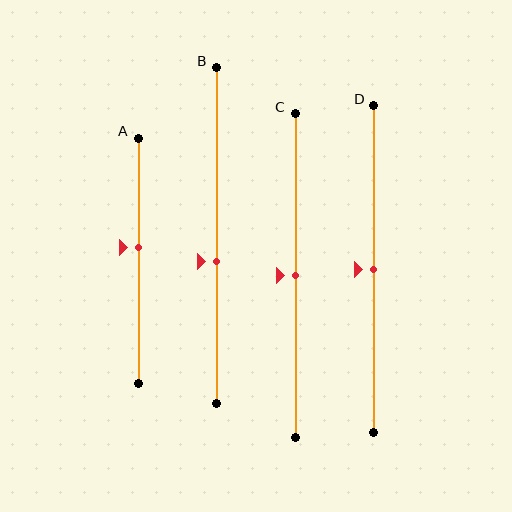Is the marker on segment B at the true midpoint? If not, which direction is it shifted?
No, the marker on segment B is shifted downward by about 8% of the segment length.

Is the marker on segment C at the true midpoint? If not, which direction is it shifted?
Yes, the marker on segment C is at the true midpoint.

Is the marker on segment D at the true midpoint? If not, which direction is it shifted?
Yes, the marker on segment D is at the true midpoint.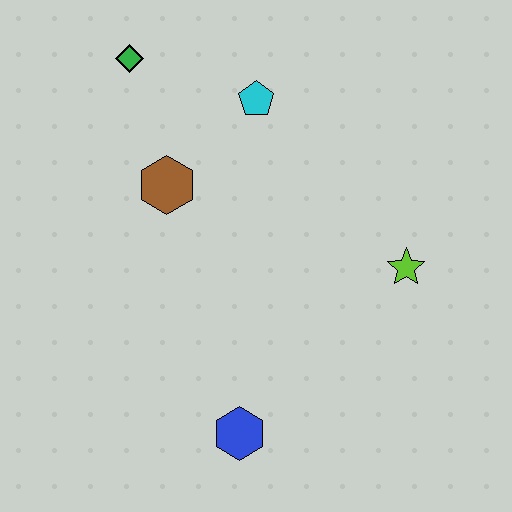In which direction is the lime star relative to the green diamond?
The lime star is to the right of the green diamond.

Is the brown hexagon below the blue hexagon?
No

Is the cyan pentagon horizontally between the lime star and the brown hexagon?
Yes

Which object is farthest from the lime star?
The green diamond is farthest from the lime star.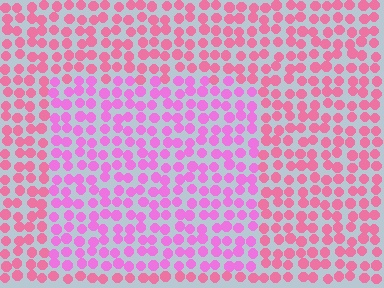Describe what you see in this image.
The image is filled with small pink elements in a uniform arrangement. A rectangle-shaped region is visible where the elements are tinted to a slightly different hue, forming a subtle color boundary.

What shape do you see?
I see a rectangle.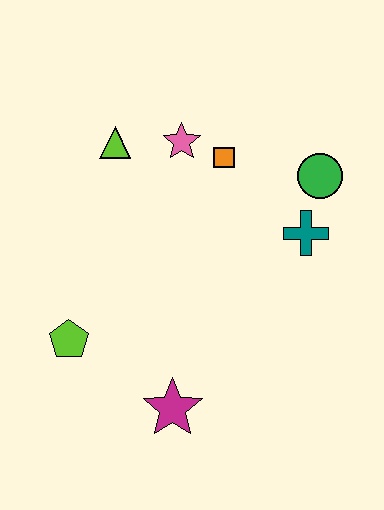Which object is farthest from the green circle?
The lime pentagon is farthest from the green circle.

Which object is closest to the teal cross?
The green circle is closest to the teal cross.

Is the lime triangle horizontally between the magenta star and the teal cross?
No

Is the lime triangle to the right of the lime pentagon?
Yes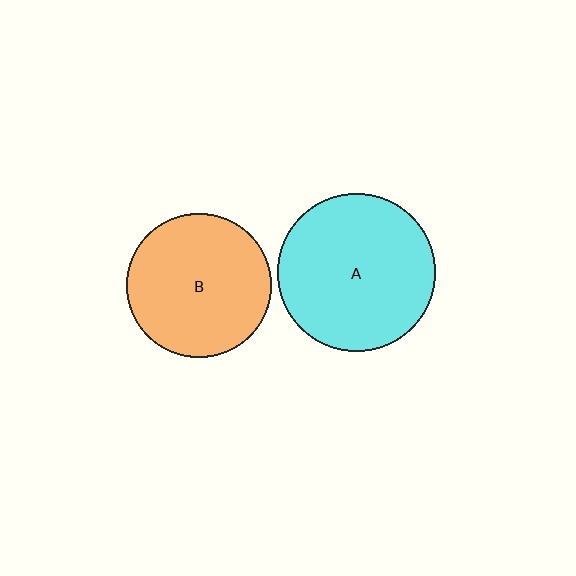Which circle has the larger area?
Circle A (cyan).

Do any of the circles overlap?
No, none of the circles overlap.